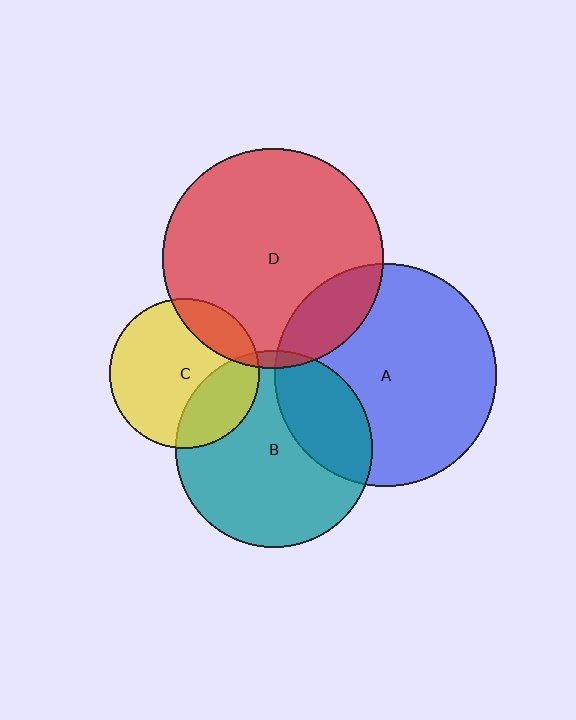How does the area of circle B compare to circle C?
Approximately 1.7 times.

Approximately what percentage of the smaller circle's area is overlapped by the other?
Approximately 15%.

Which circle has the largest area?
Circle A (blue).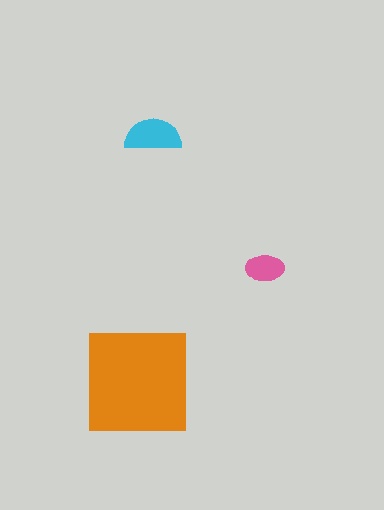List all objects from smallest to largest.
The pink ellipse, the cyan semicircle, the orange square.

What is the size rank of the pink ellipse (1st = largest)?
3rd.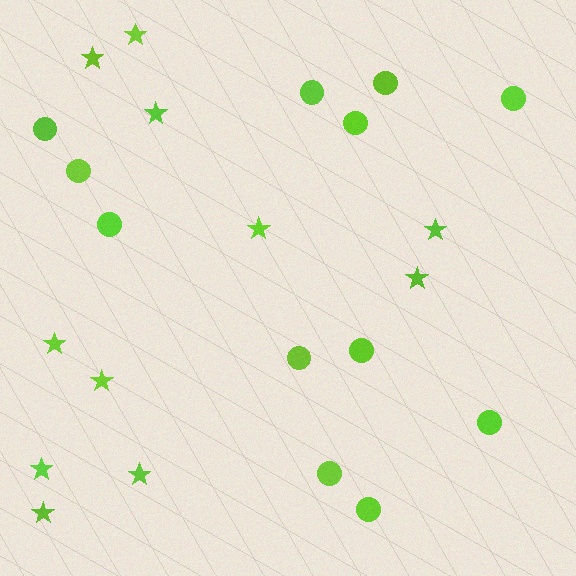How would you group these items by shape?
There are 2 groups: one group of stars (11) and one group of circles (12).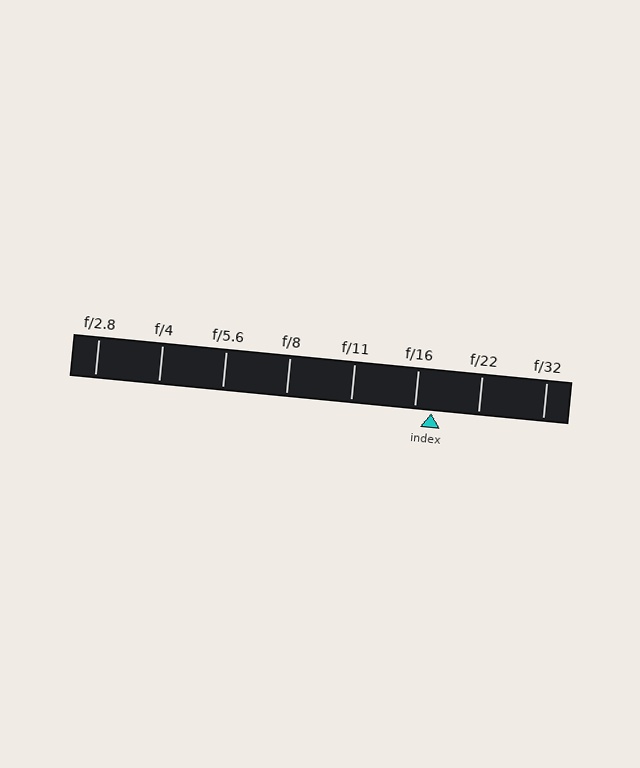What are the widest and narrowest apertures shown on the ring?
The widest aperture shown is f/2.8 and the narrowest is f/32.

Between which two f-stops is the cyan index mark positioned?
The index mark is between f/16 and f/22.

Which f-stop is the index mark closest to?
The index mark is closest to f/16.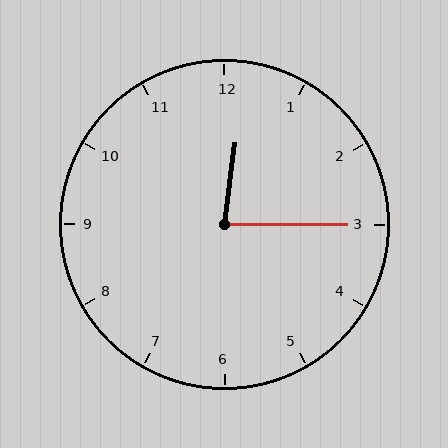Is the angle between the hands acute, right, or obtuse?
It is acute.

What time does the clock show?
12:15.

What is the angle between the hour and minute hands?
Approximately 82 degrees.